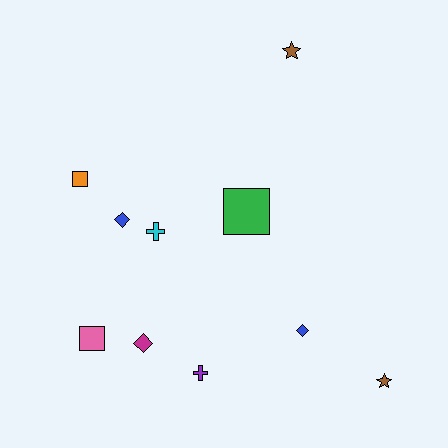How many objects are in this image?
There are 10 objects.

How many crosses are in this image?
There are 2 crosses.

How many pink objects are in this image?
There is 1 pink object.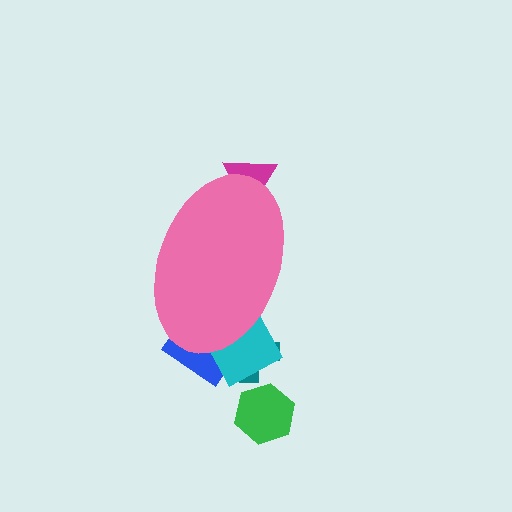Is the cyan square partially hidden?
Yes, the cyan square is partially hidden behind the pink ellipse.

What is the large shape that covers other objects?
A pink ellipse.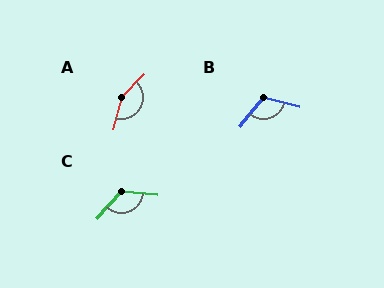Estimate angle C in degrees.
Approximately 127 degrees.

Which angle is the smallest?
B, at approximately 114 degrees.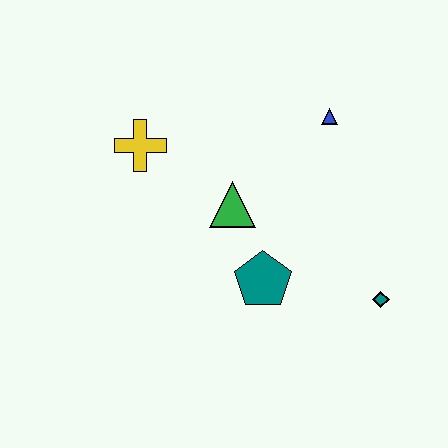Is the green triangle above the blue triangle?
No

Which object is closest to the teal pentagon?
The green triangle is closest to the teal pentagon.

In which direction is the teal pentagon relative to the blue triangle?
The teal pentagon is below the blue triangle.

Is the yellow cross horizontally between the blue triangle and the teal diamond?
No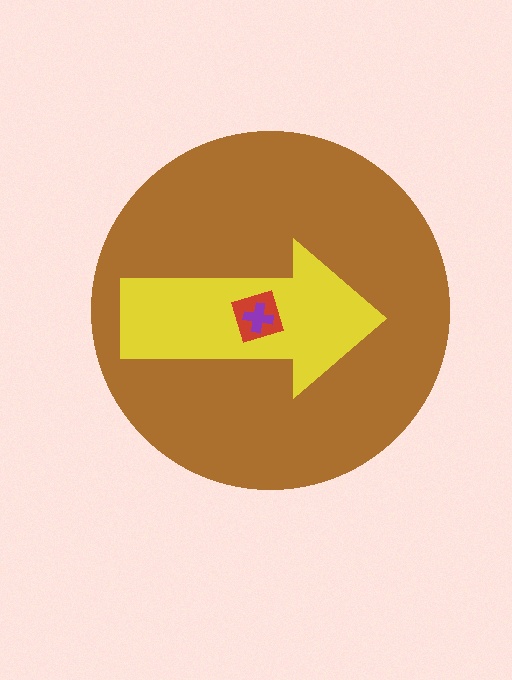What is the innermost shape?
The purple cross.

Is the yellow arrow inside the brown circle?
Yes.